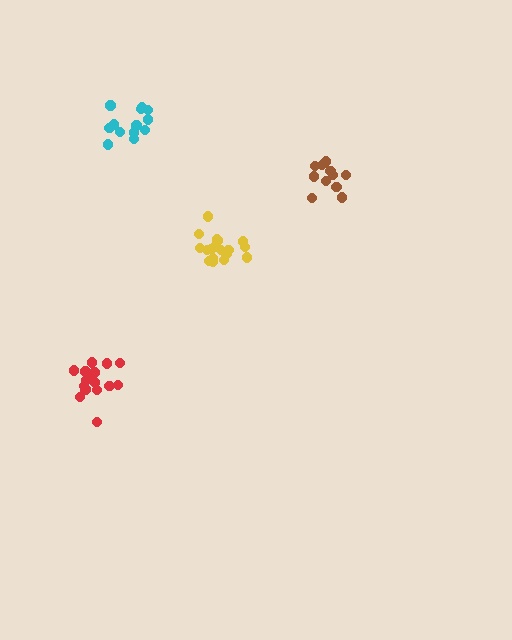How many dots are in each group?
Group 1: 12 dots, Group 2: 18 dots, Group 3: 16 dots, Group 4: 13 dots (59 total).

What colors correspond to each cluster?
The clusters are colored: brown, yellow, red, cyan.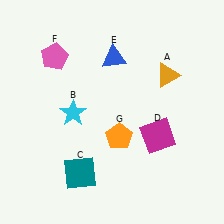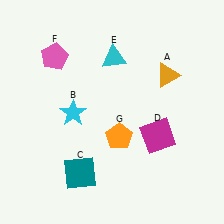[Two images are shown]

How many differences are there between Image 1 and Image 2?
There is 1 difference between the two images.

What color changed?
The triangle (E) changed from blue in Image 1 to cyan in Image 2.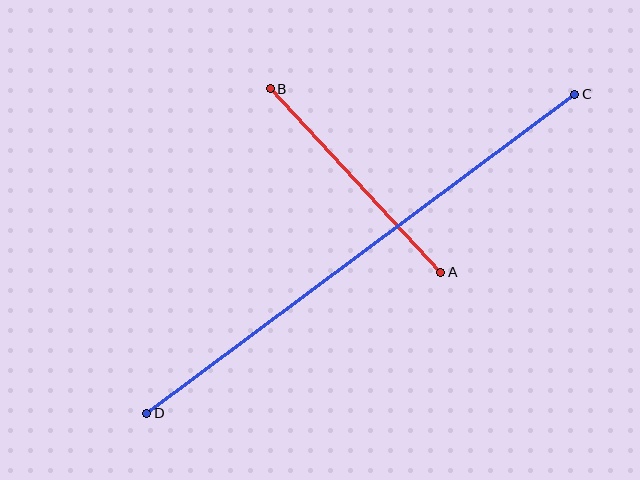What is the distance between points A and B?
The distance is approximately 251 pixels.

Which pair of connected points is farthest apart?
Points C and D are farthest apart.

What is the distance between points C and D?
The distance is approximately 534 pixels.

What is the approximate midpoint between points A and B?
The midpoint is at approximately (355, 181) pixels.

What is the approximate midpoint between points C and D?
The midpoint is at approximately (361, 254) pixels.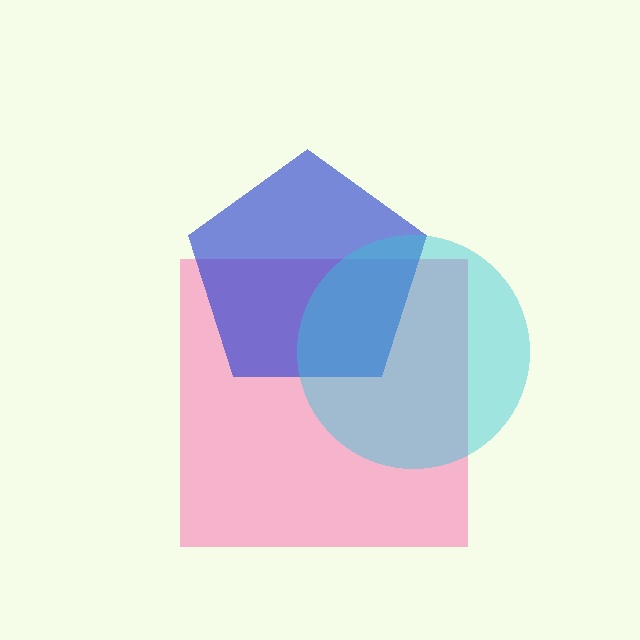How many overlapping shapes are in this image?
There are 3 overlapping shapes in the image.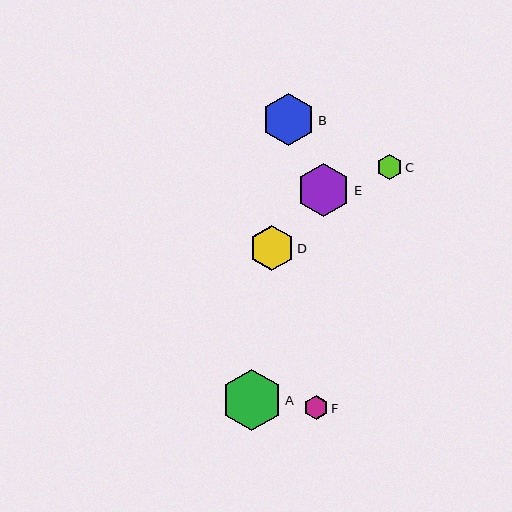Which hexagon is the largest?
Hexagon A is the largest with a size of approximately 61 pixels.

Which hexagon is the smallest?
Hexagon F is the smallest with a size of approximately 25 pixels.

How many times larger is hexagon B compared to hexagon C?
Hexagon B is approximately 2.1 times the size of hexagon C.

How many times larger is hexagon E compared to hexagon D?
Hexagon E is approximately 1.2 times the size of hexagon D.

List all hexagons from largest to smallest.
From largest to smallest: A, E, B, D, C, F.